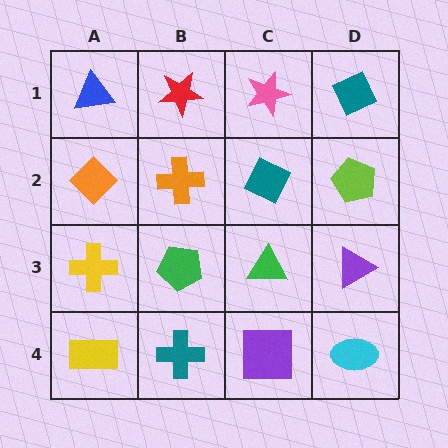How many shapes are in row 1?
4 shapes.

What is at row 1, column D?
A teal diamond.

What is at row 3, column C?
A green triangle.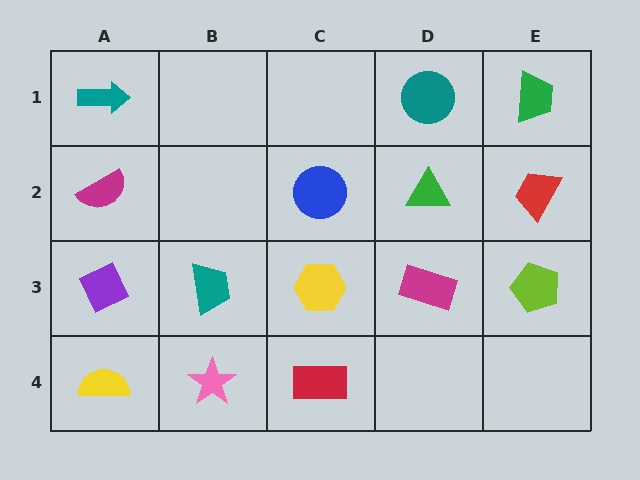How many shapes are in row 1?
3 shapes.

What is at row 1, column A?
A teal arrow.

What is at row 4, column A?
A yellow semicircle.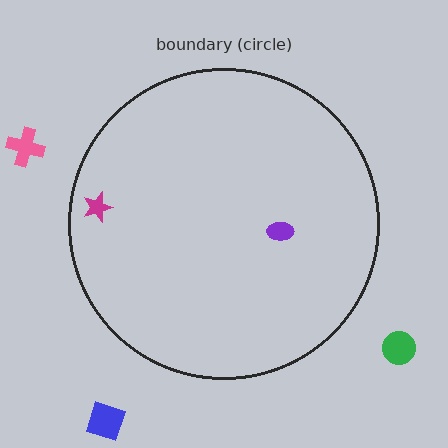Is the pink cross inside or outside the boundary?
Outside.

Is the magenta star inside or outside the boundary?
Inside.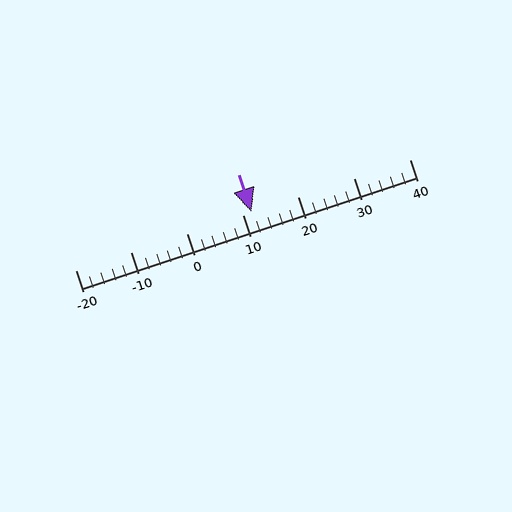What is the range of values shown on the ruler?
The ruler shows values from -20 to 40.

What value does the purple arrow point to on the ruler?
The purple arrow points to approximately 12.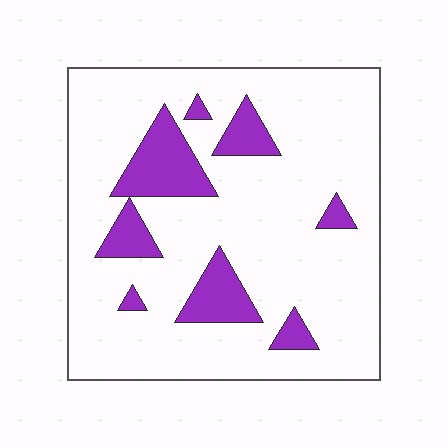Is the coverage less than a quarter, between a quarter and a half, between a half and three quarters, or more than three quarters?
Less than a quarter.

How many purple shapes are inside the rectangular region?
8.